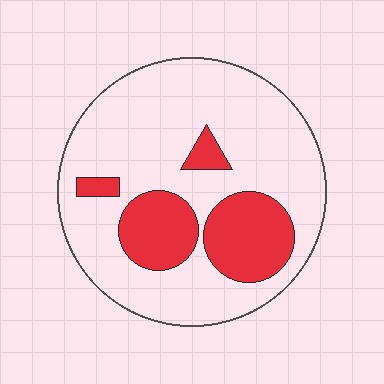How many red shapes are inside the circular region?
4.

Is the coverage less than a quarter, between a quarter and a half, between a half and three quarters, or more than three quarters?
Less than a quarter.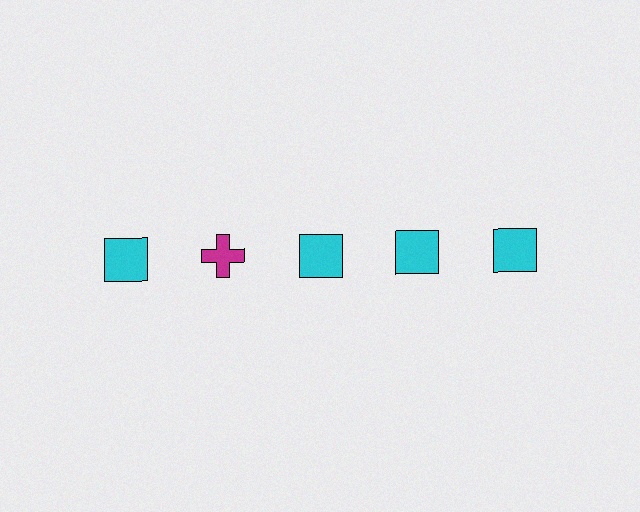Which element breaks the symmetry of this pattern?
The magenta cross in the top row, second from left column breaks the symmetry. All other shapes are cyan squares.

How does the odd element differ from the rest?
It differs in both color (magenta instead of cyan) and shape (cross instead of square).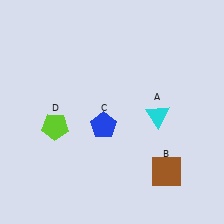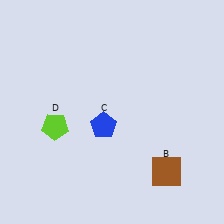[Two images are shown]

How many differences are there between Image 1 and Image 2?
There is 1 difference between the two images.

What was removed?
The cyan triangle (A) was removed in Image 2.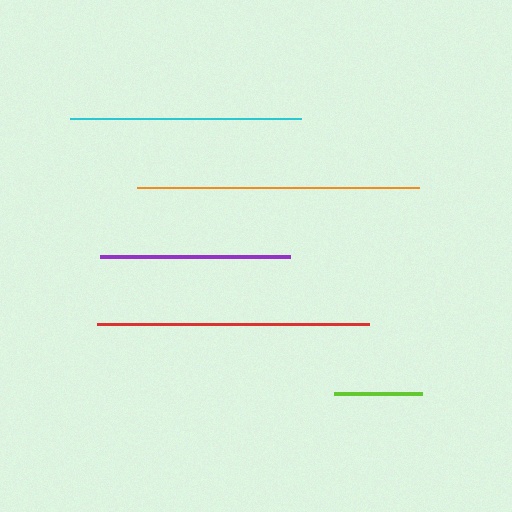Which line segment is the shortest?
The lime line is the shortest at approximately 88 pixels.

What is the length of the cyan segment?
The cyan segment is approximately 230 pixels long.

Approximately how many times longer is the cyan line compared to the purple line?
The cyan line is approximately 1.2 times the length of the purple line.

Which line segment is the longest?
The orange line is the longest at approximately 282 pixels.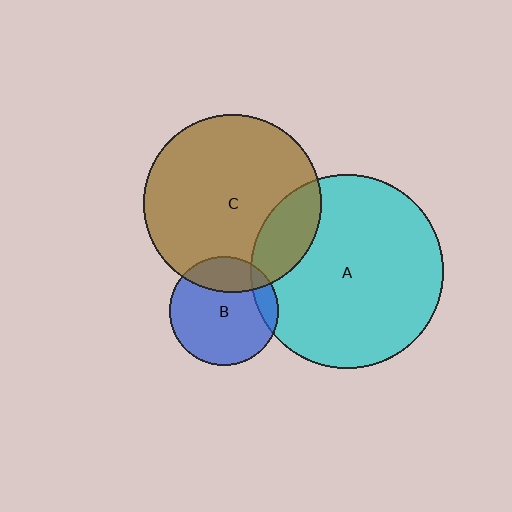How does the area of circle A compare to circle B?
Approximately 3.2 times.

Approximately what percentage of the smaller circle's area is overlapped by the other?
Approximately 25%.